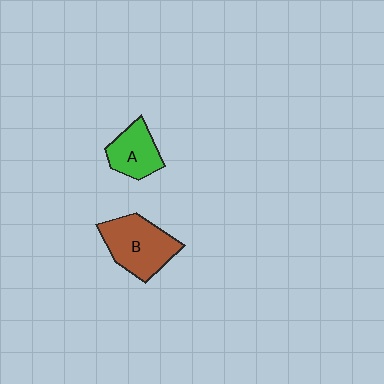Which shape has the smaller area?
Shape A (green).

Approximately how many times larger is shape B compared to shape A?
Approximately 1.5 times.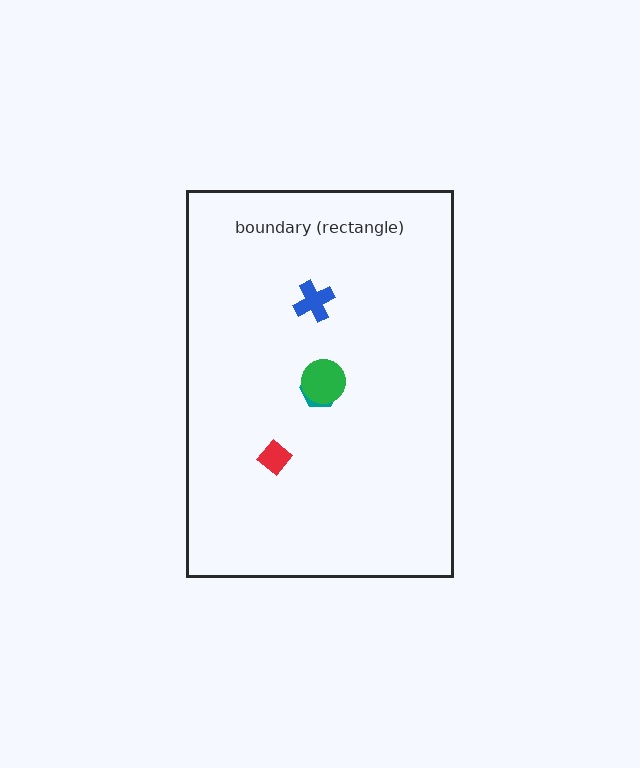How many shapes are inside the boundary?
4 inside, 0 outside.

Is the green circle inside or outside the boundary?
Inside.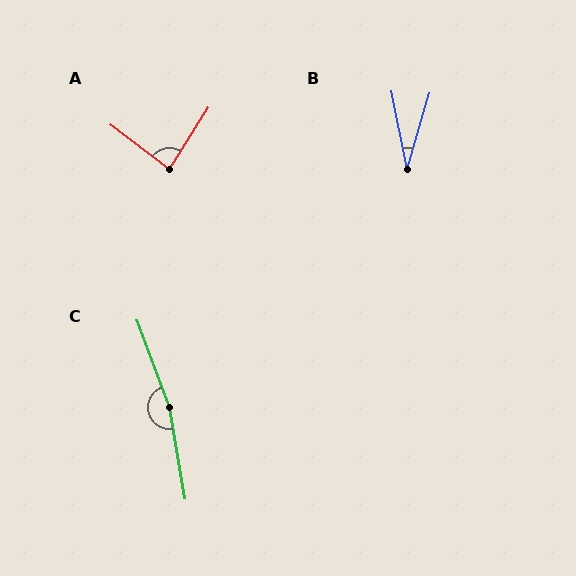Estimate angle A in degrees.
Approximately 85 degrees.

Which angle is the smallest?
B, at approximately 28 degrees.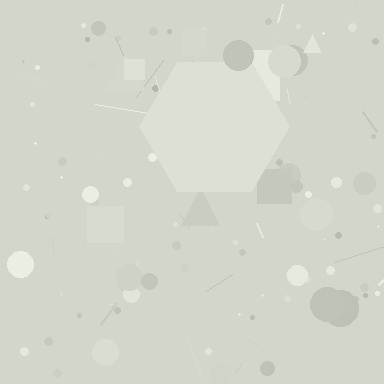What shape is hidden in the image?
A hexagon is hidden in the image.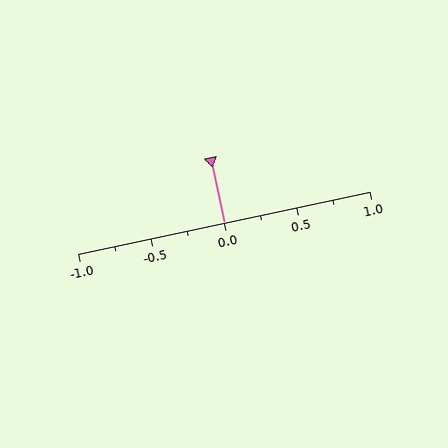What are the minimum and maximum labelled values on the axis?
The axis runs from -1.0 to 1.0.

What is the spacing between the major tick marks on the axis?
The major ticks are spaced 0.5 apart.